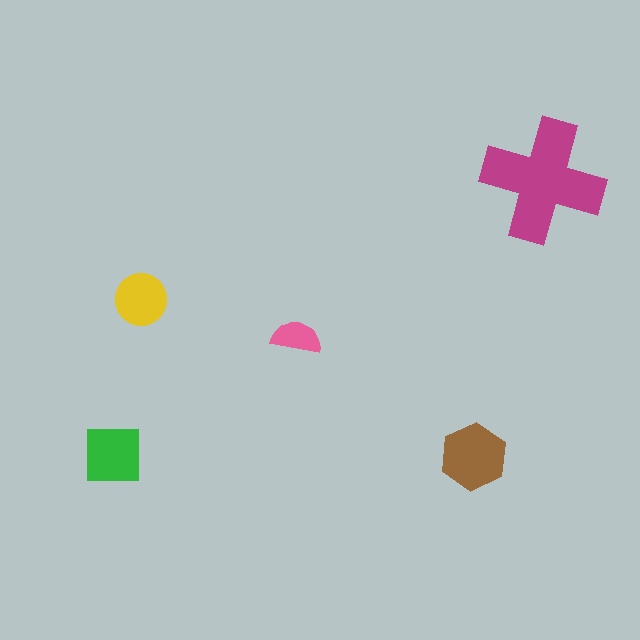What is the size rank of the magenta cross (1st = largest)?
1st.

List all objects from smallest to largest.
The pink semicircle, the yellow circle, the green square, the brown hexagon, the magenta cross.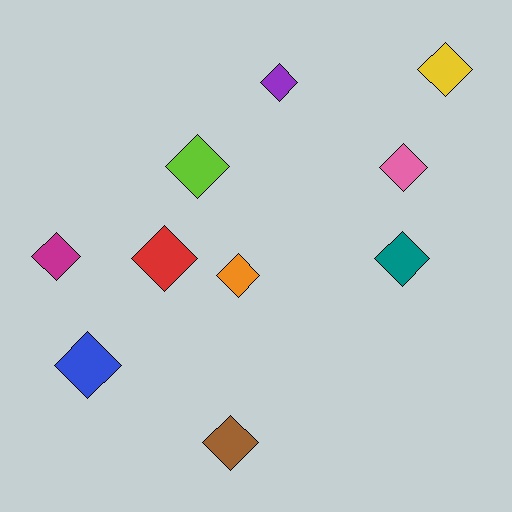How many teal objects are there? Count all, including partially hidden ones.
There is 1 teal object.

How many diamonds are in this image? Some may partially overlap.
There are 10 diamonds.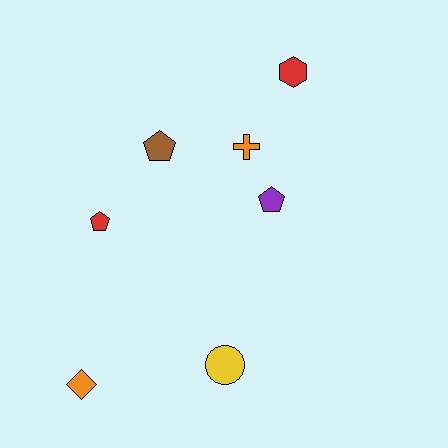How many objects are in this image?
There are 7 objects.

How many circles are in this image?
There is 1 circle.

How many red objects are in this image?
There are 2 red objects.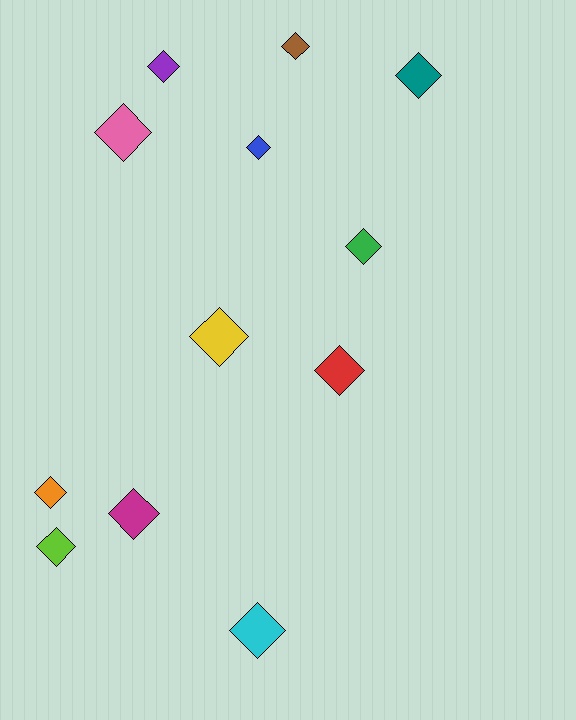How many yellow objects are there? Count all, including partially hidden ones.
There is 1 yellow object.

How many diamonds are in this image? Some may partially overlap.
There are 12 diamonds.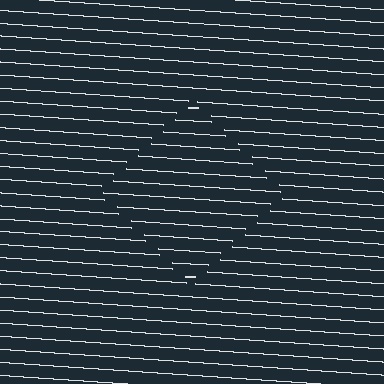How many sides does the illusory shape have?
4 sides — the line-ends trace a square.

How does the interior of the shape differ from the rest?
The interior of the shape contains the same grating, shifted by half a period — the contour is defined by the phase discontinuity where line-ends from the inner and outer gratings abut.